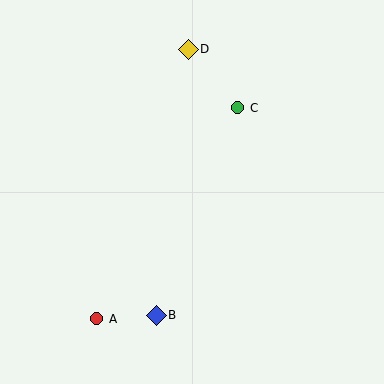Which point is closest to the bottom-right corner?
Point B is closest to the bottom-right corner.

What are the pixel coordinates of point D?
Point D is at (188, 49).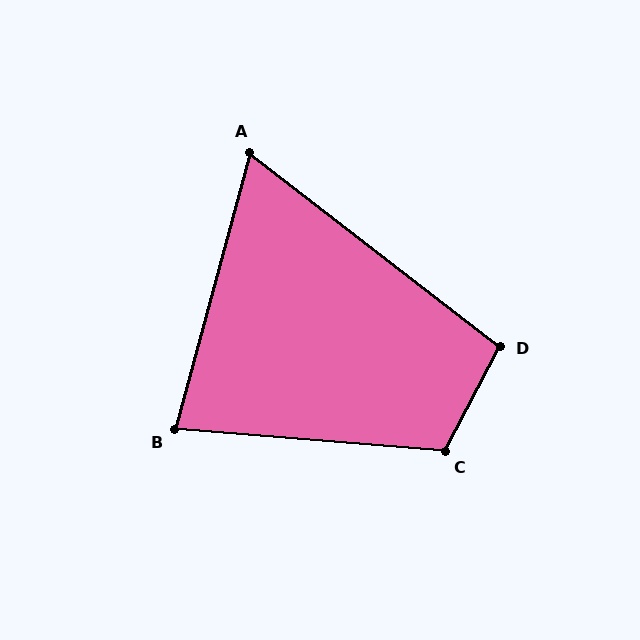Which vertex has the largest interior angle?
C, at approximately 113 degrees.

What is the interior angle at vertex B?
Approximately 80 degrees (acute).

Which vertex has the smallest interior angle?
A, at approximately 67 degrees.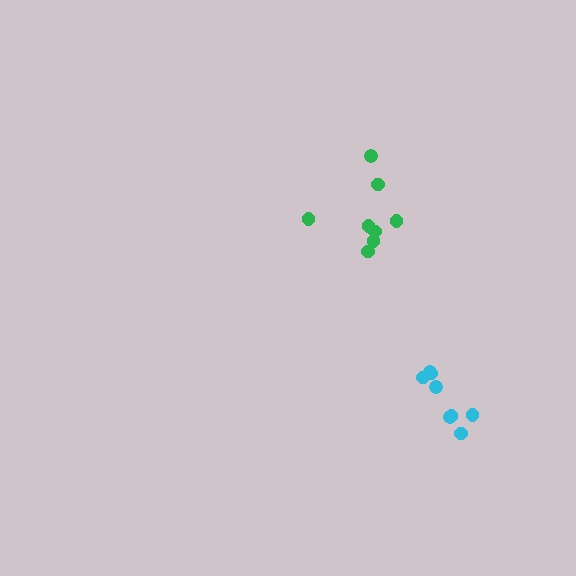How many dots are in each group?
Group 1: 8 dots, Group 2: 8 dots (16 total).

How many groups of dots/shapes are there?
There are 2 groups.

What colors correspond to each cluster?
The clusters are colored: green, cyan.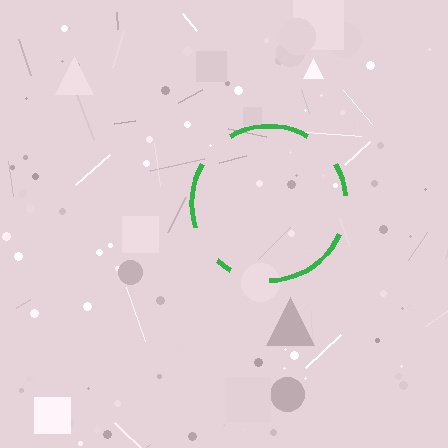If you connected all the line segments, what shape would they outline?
They would outline a circle.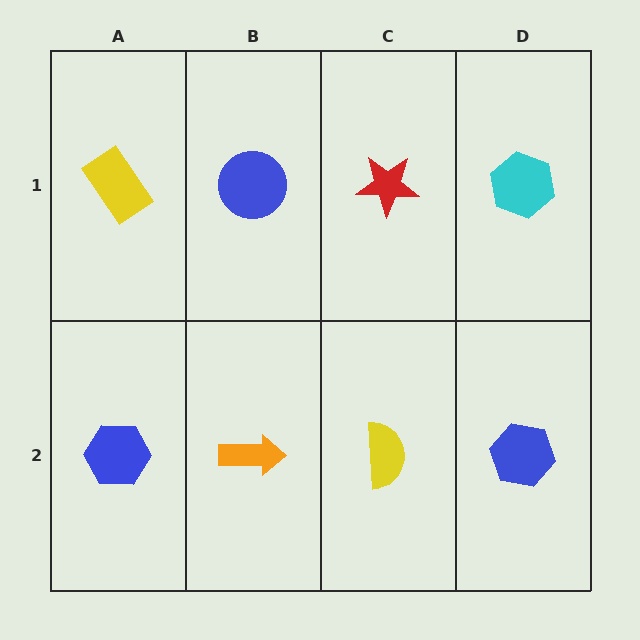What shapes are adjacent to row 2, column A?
A yellow rectangle (row 1, column A), an orange arrow (row 2, column B).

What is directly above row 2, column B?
A blue circle.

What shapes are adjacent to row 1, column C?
A yellow semicircle (row 2, column C), a blue circle (row 1, column B), a cyan hexagon (row 1, column D).